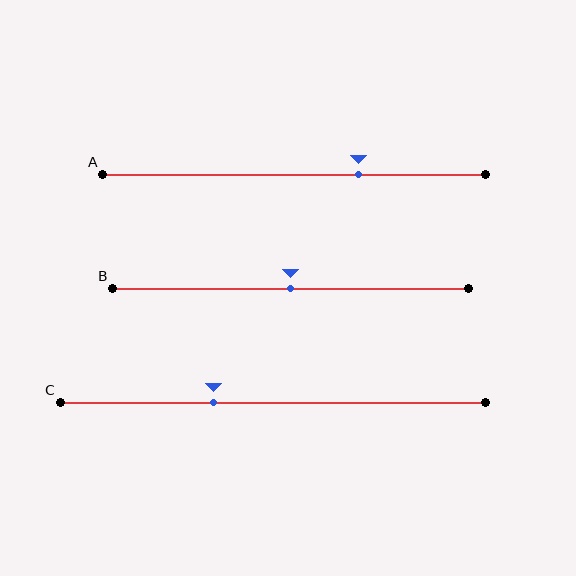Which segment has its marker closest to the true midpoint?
Segment B has its marker closest to the true midpoint.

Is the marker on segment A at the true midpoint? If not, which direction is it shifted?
No, the marker on segment A is shifted to the right by about 17% of the segment length.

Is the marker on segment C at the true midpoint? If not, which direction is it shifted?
No, the marker on segment C is shifted to the left by about 14% of the segment length.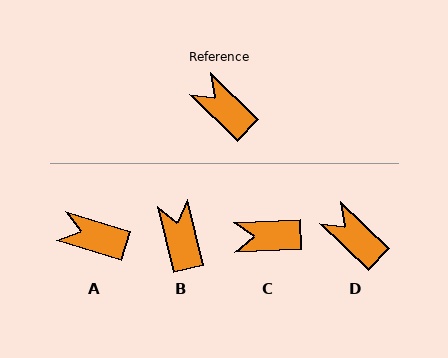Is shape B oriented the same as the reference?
No, it is off by about 33 degrees.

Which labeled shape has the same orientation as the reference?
D.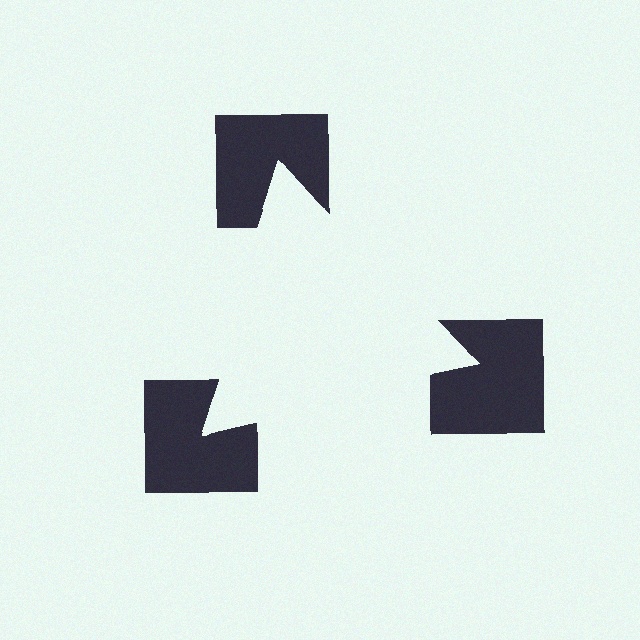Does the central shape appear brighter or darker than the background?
It typically appears slightly brighter than the background, even though no actual brightness change is drawn.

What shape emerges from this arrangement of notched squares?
An illusory triangle — its edges are inferred from the aligned wedge cuts in the notched squares, not physically drawn.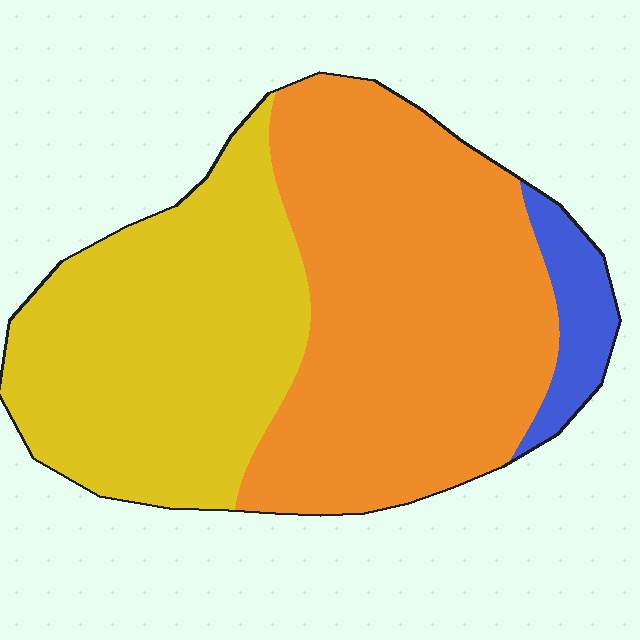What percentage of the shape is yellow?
Yellow covers 41% of the shape.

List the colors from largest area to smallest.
From largest to smallest: orange, yellow, blue.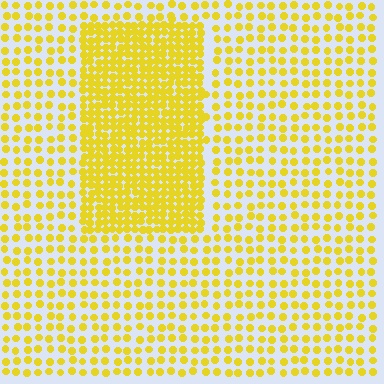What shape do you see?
I see a rectangle.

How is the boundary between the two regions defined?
The boundary is defined by a change in element density (approximately 2.3x ratio). All elements are the same color, size, and shape.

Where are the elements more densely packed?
The elements are more densely packed inside the rectangle boundary.